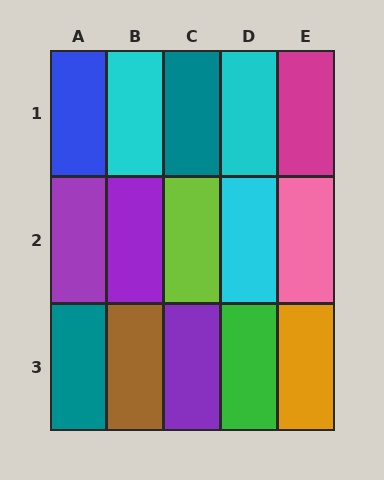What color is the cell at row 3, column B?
Brown.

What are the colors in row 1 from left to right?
Blue, cyan, teal, cyan, magenta.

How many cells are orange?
1 cell is orange.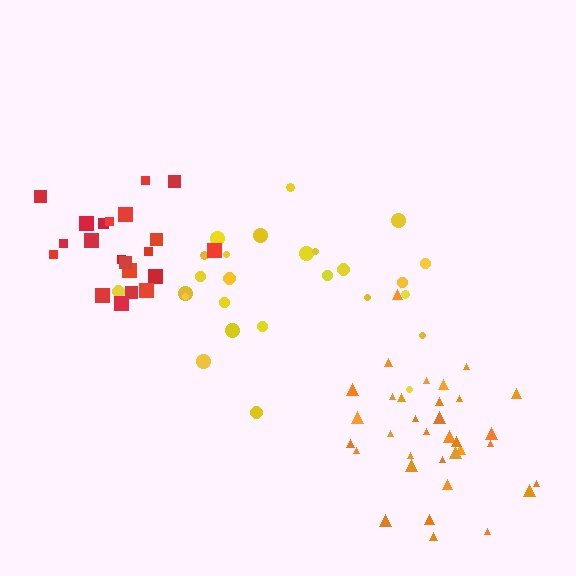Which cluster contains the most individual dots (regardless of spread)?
Orange (34).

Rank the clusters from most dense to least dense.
red, orange, yellow.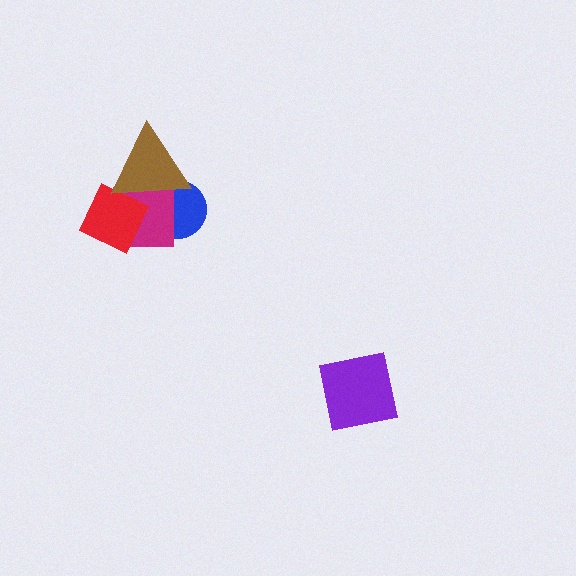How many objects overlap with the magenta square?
3 objects overlap with the magenta square.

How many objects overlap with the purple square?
0 objects overlap with the purple square.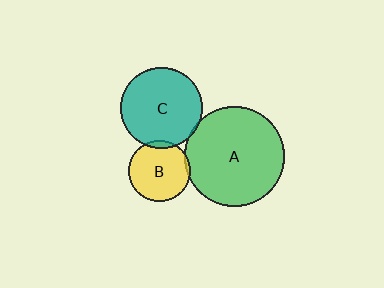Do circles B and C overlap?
Yes.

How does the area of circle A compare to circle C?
Approximately 1.5 times.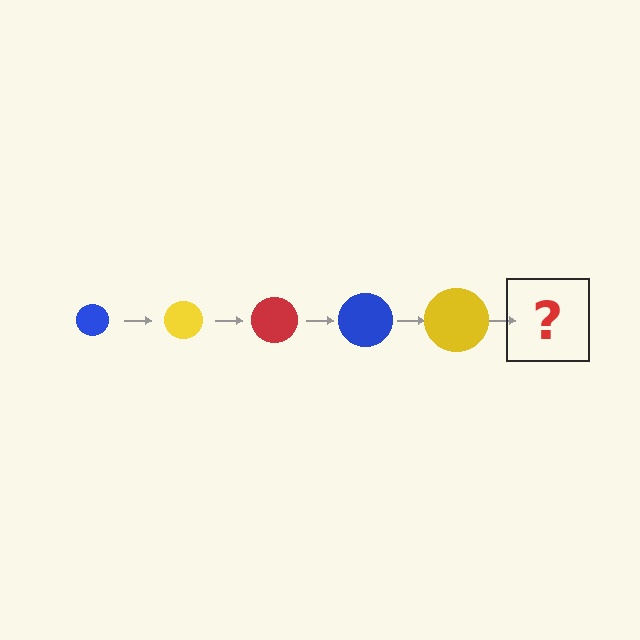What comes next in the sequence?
The next element should be a red circle, larger than the previous one.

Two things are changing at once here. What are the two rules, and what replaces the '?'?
The two rules are that the circle grows larger each step and the color cycles through blue, yellow, and red. The '?' should be a red circle, larger than the previous one.